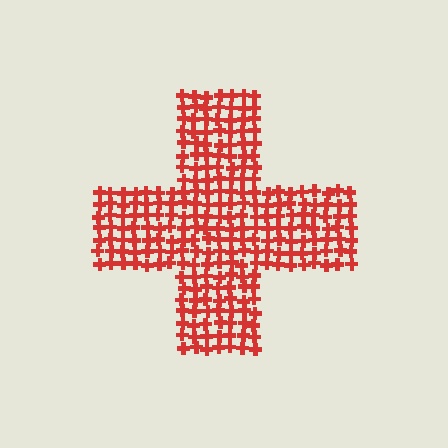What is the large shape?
The large shape is a cross.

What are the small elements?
The small elements are crosses.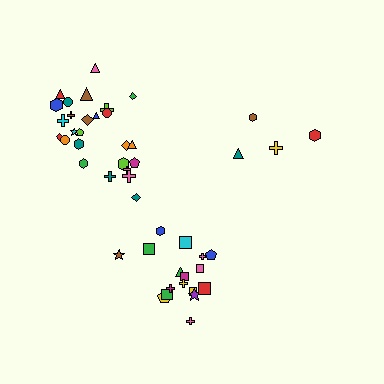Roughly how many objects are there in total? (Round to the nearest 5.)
Roughly 45 objects in total.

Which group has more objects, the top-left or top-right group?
The top-left group.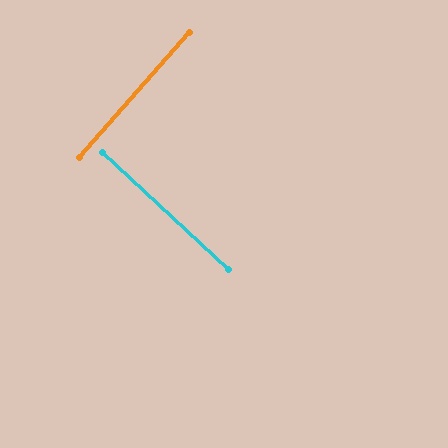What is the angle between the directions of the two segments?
Approximately 88 degrees.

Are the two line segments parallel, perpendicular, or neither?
Perpendicular — they meet at approximately 88°.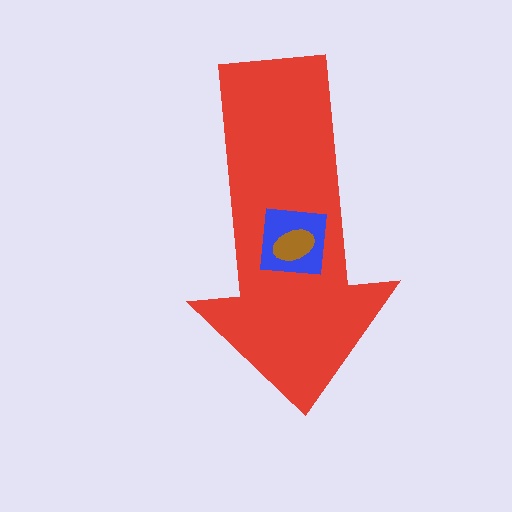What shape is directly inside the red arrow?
The blue square.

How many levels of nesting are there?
3.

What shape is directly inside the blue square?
The brown ellipse.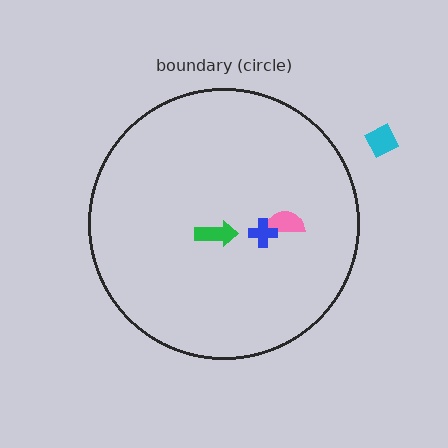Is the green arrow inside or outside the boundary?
Inside.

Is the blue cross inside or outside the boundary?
Inside.